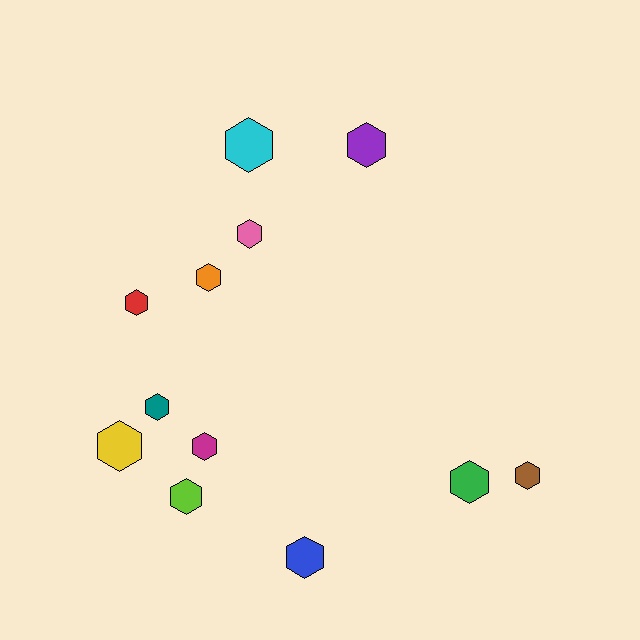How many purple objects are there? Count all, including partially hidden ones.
There is 1 purple object.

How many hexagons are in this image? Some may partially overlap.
There are 12 hexagons.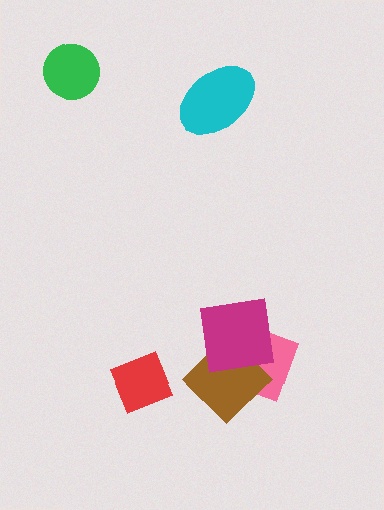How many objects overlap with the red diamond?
0 objects overlap with the red diamond.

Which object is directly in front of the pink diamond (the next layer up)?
The brown diamond is directly in front of the pink diamond.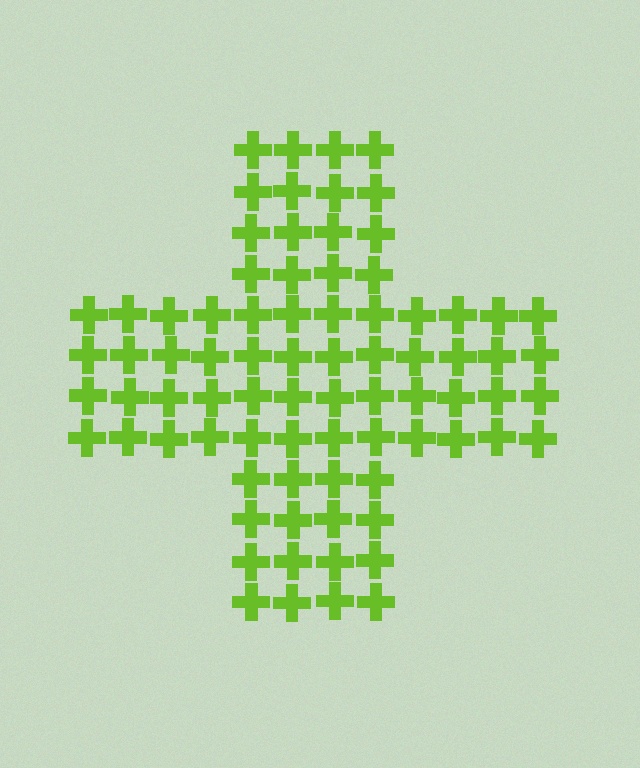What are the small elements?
The small elements are crosses.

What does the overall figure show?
The overall figure shows a cross.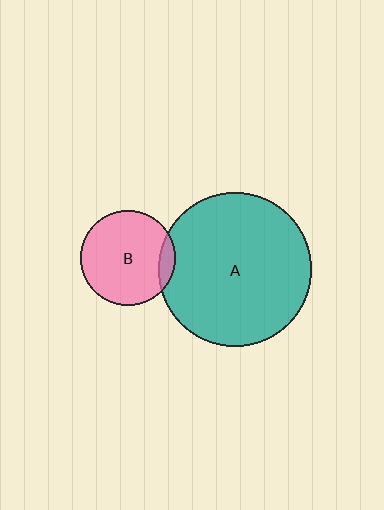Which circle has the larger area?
Circle A (teal).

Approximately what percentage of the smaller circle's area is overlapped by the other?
Approximately 10%.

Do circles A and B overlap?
Yes.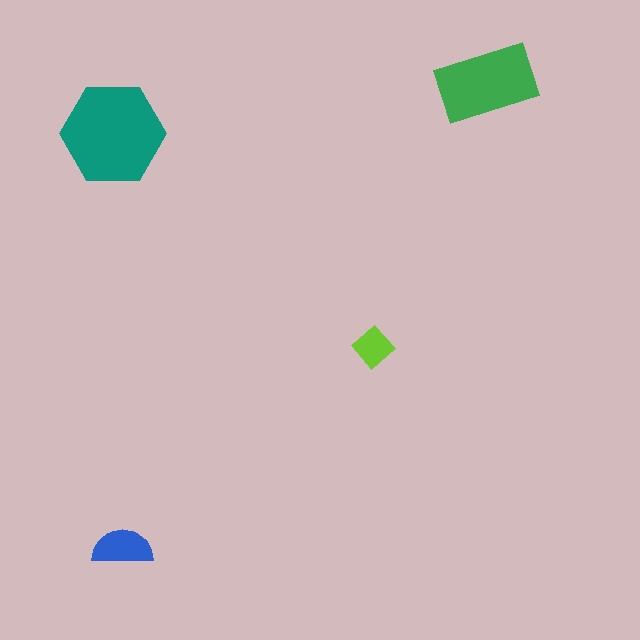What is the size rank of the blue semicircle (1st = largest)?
3rd.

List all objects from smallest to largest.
The lime diamond, the blue semicircle, the green rectangle, the teal hexagon.